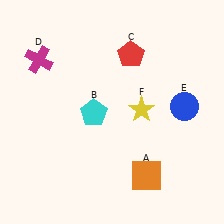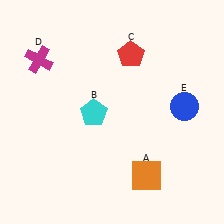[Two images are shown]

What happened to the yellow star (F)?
The yellow star (F) was removed in Image 2. It was in the top-right area of Image 1.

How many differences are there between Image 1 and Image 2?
There is 1 difference between the two images.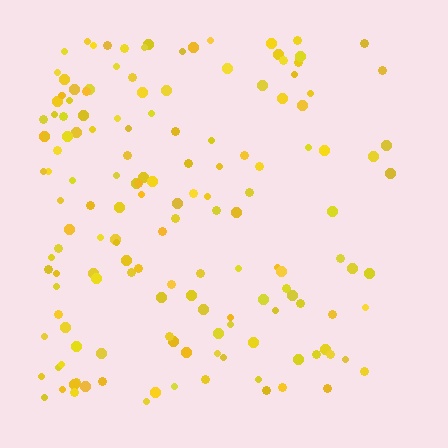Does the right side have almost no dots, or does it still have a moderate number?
Still a moderate number, just noticeably fewer than the left.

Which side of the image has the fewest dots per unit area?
The right.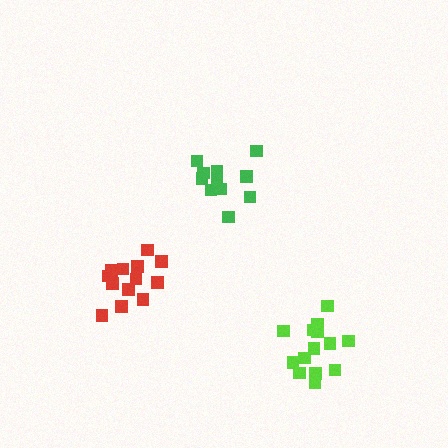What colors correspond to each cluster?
The clusters are colored: green, lime, red.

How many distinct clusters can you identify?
There are 3 distinct clusters.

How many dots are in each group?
Group 1: 11 dots, Group 2: 14 dots, Group 3: 13 dots (38 total).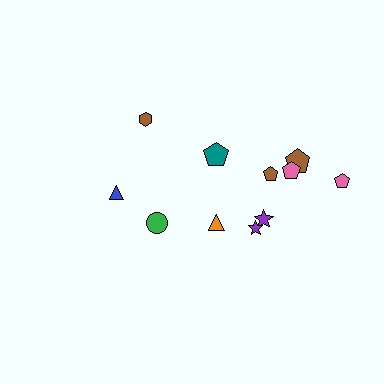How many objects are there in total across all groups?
There are 11 objects.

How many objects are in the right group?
There are 8 objects.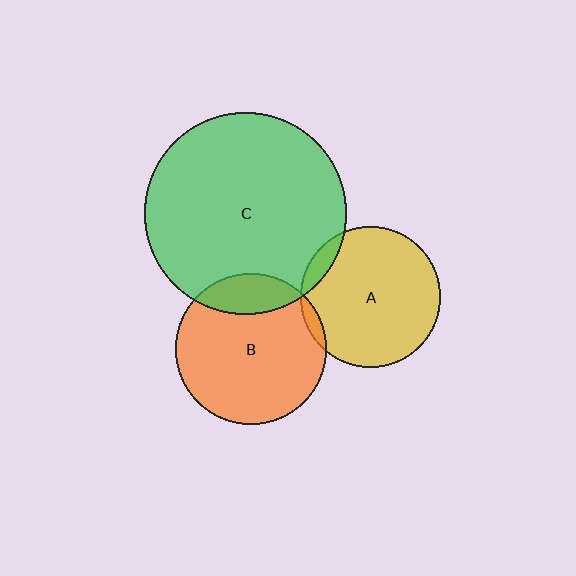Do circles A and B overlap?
Yes.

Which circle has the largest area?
Circle C (green).